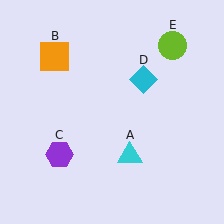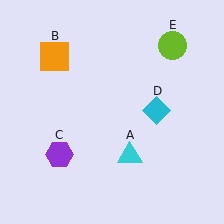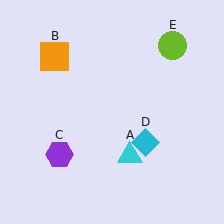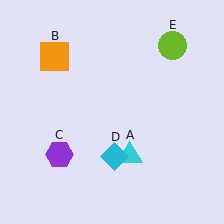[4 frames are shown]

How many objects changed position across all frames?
1 object changed position: cyan diamond (object D).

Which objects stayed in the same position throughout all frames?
Cyan triangle (object A) and orange square (object B) and purple hexagon (object C) and lime circle (object E) remained stationary.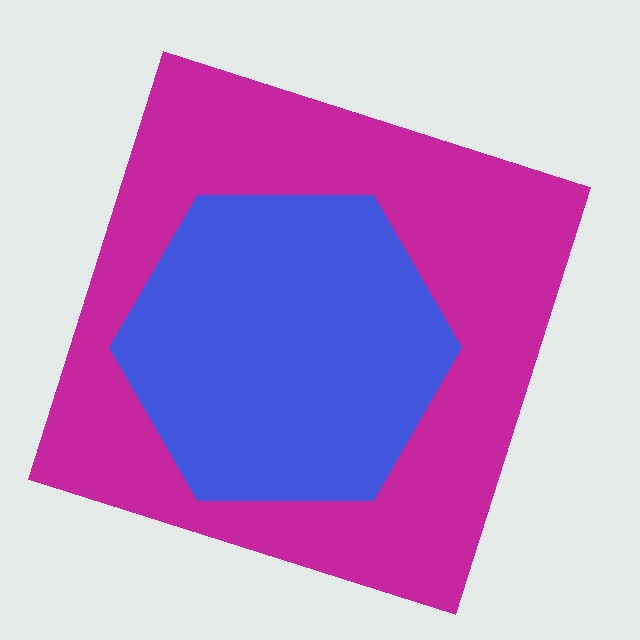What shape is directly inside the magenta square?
The blue hexagon.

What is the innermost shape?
The blue hexagon.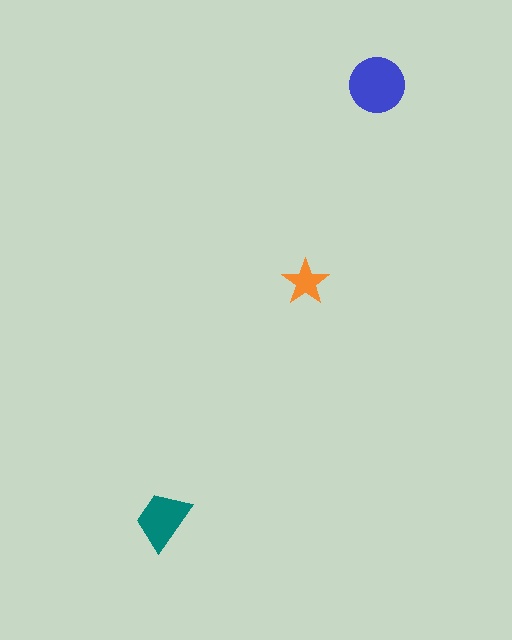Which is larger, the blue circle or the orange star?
The blue circle.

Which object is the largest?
The blue circle.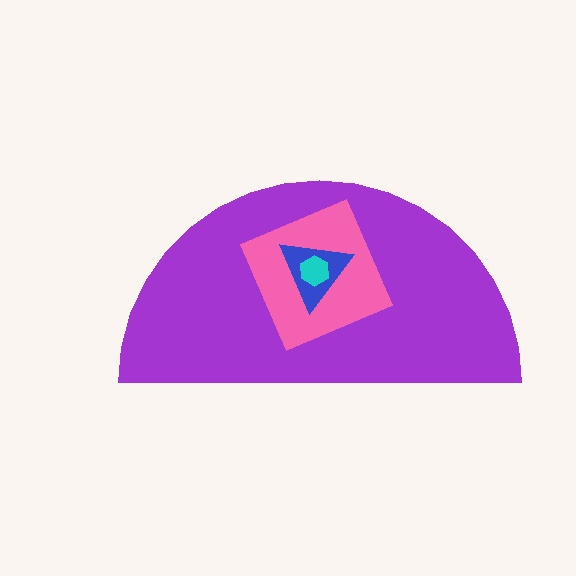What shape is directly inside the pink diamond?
The blue triangle.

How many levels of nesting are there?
4.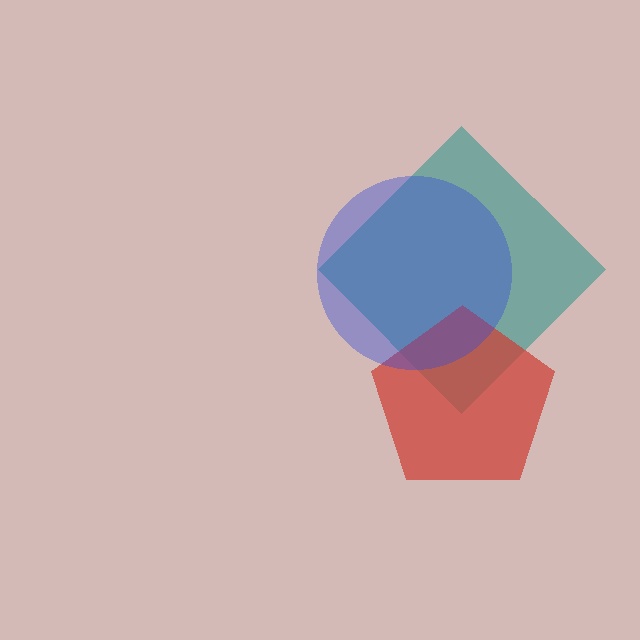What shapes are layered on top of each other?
The layered shapes are: a teal diamond, a red pentagon, a blue circle.